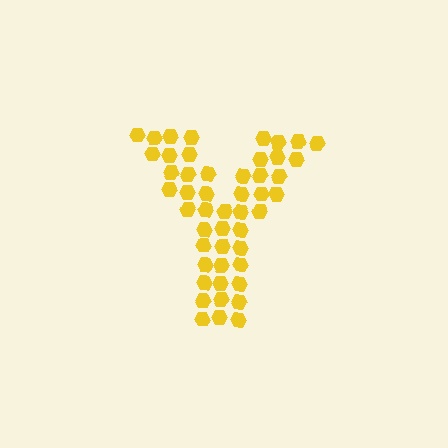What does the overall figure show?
The overall figure shows the letter Y.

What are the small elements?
The small elements are hexagons.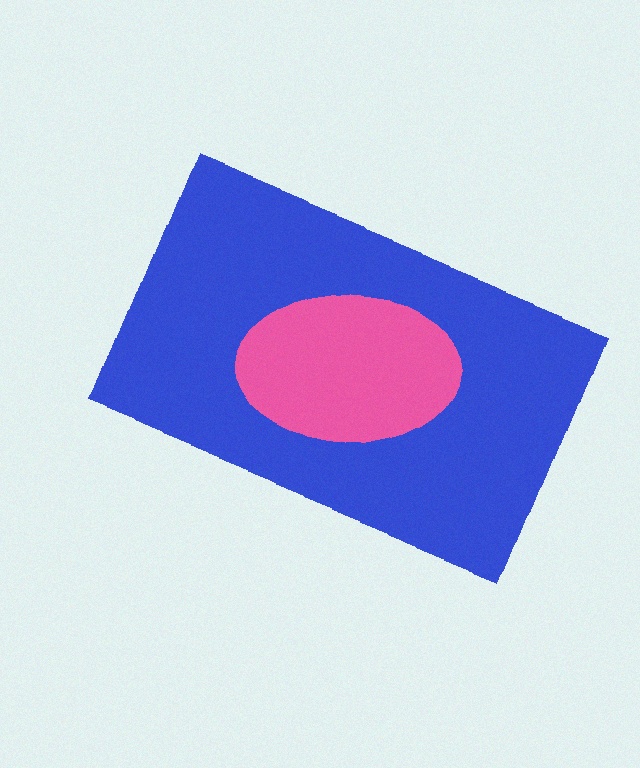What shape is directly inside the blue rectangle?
The pink ellipse.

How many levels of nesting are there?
2.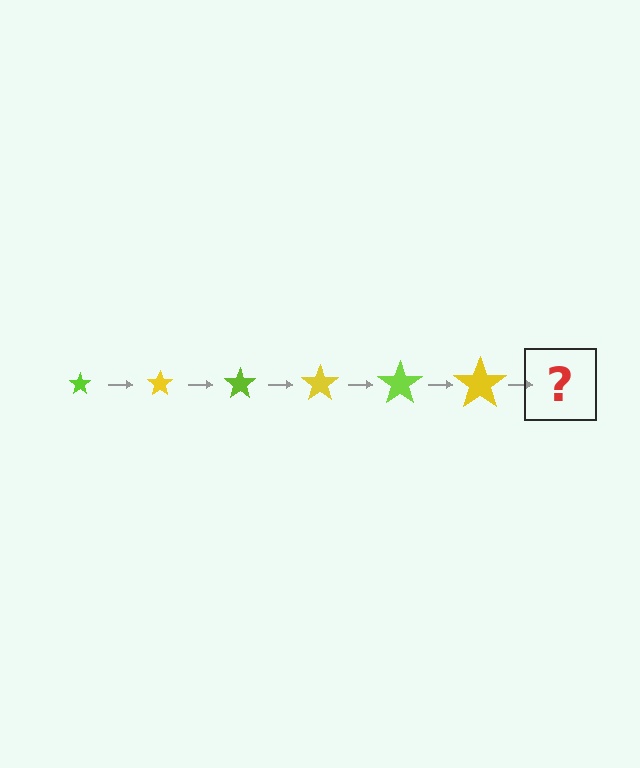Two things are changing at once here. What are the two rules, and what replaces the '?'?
The two rules are that the star grows larger each step and the color cycles through lime and yellow. The '?' should be a lime star, larger than the previous one.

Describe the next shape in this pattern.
It should be a lime star, larger than the previous one.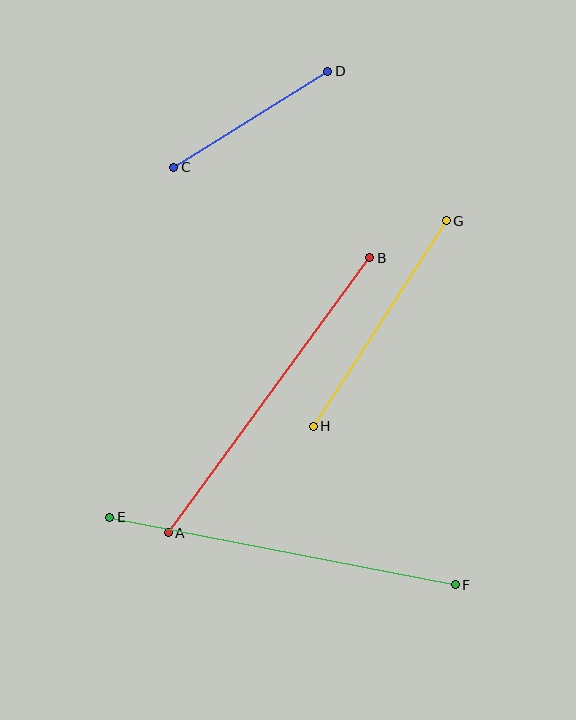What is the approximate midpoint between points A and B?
The midpoint is at approximately (269, 395) pixels.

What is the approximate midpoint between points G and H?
The midpoint is at approximately (380, 324) pixels.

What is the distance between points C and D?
The distance is approximately 181 pixels.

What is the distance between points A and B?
The distance is approximately 341 pixels.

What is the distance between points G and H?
The distance is approximately 245 pixels.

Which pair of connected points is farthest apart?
Points E and F are farthest apart.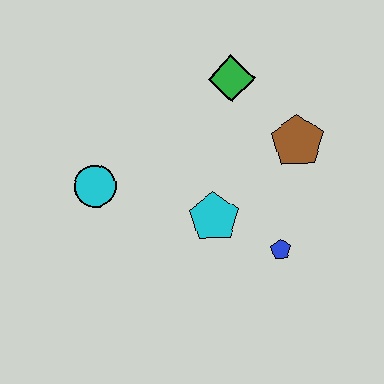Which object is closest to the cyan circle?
The cyan pentagon is closest to the cyan circle.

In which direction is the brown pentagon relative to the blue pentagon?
The brown pentagon is above the blue pentagon.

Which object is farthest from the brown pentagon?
The cyan circle is farthest from the brown pentagon.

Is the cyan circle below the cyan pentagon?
No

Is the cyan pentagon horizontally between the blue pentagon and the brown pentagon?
No